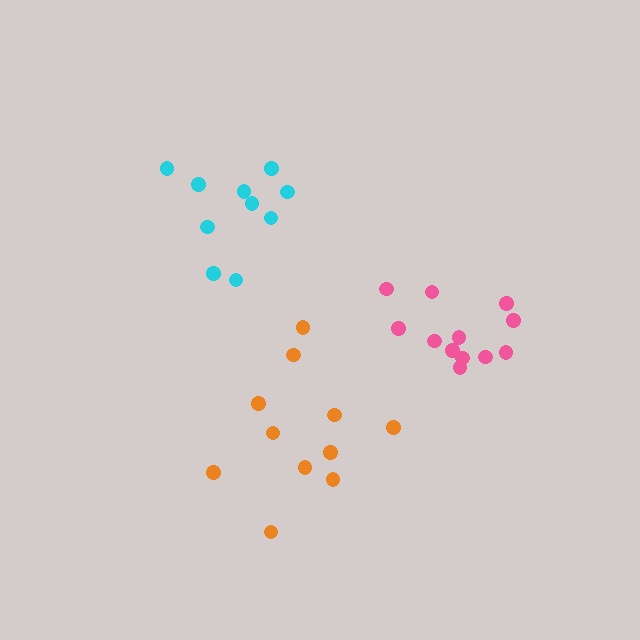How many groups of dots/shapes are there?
There are 3 groups.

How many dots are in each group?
Group 1: 12 dots, Group 2: 11 dots, Group 3: 10 dots (33 total).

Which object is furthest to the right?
The pink cluster is rightmost.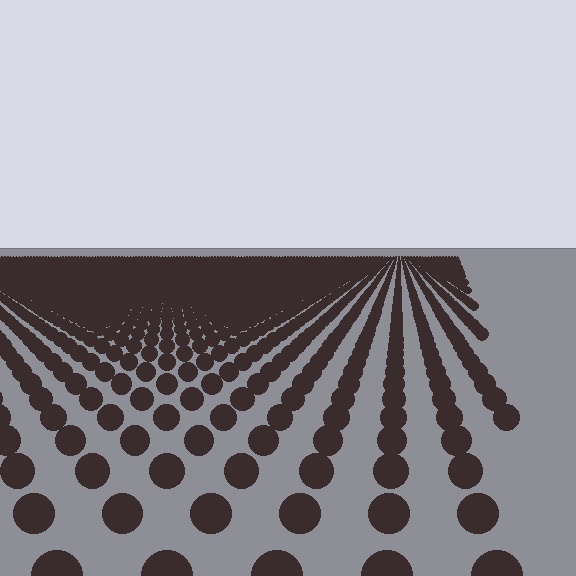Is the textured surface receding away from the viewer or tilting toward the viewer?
The surface is receding away from the viewer. Texture elements get smaller and denser toward the top.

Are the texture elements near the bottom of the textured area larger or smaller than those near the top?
Larger. Near the bottom, elements are closer to the viewer and appear at a bigger on-screen size.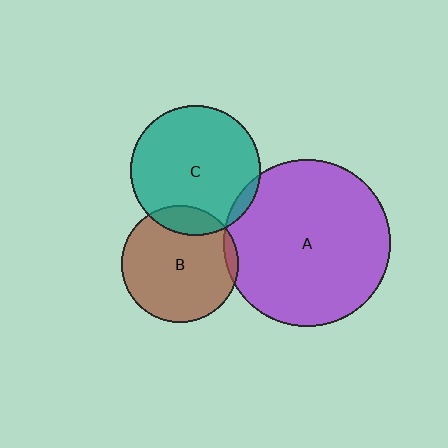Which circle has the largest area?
Circle A (purple).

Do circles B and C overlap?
Yes.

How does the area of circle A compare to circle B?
Approximately 2.1 times.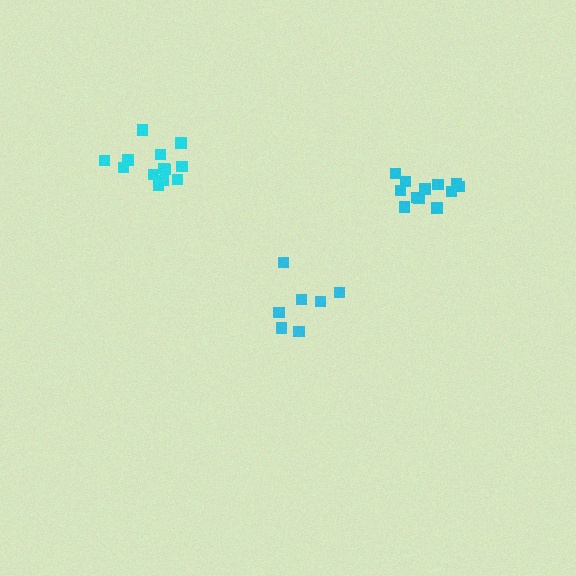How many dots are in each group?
Group 1: 13 dots, Group 2: 7 dots, Group 3: 13 dots (33 total).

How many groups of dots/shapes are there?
There are 3 groups.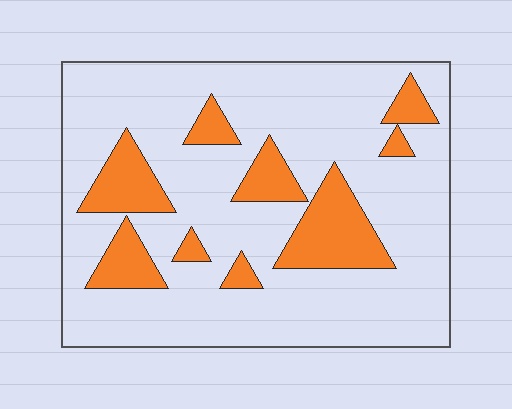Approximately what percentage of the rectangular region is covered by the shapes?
Approximately 20%.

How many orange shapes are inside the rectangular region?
9.